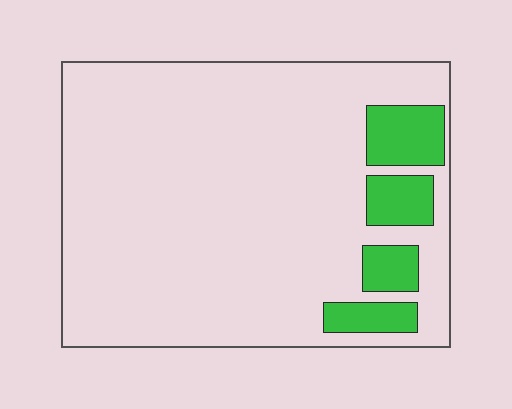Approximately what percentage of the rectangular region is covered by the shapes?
Approximately 10%.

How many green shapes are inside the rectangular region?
4.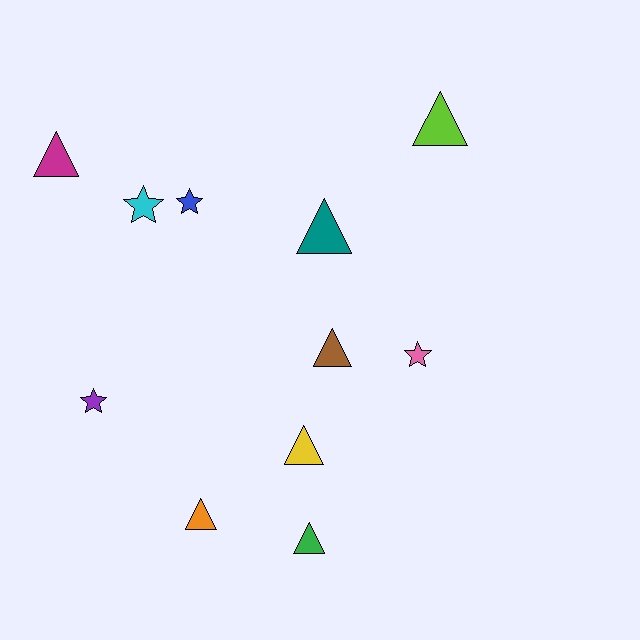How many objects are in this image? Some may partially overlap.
There are 11 objects.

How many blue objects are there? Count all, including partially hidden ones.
There is 1 blue object.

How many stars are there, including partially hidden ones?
There are 4 stars.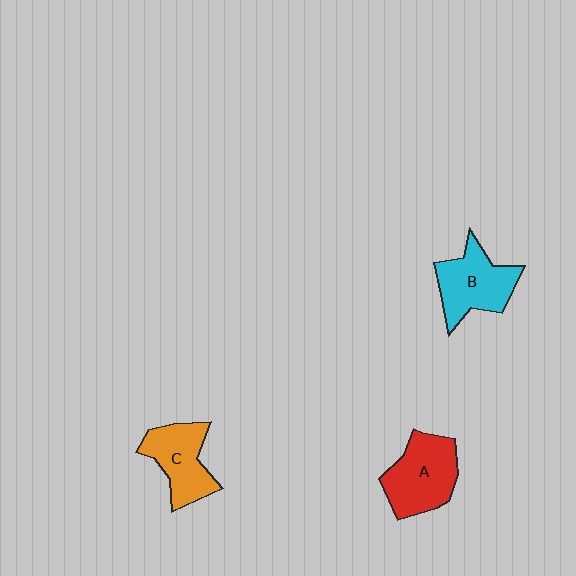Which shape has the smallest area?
Shape C (orange).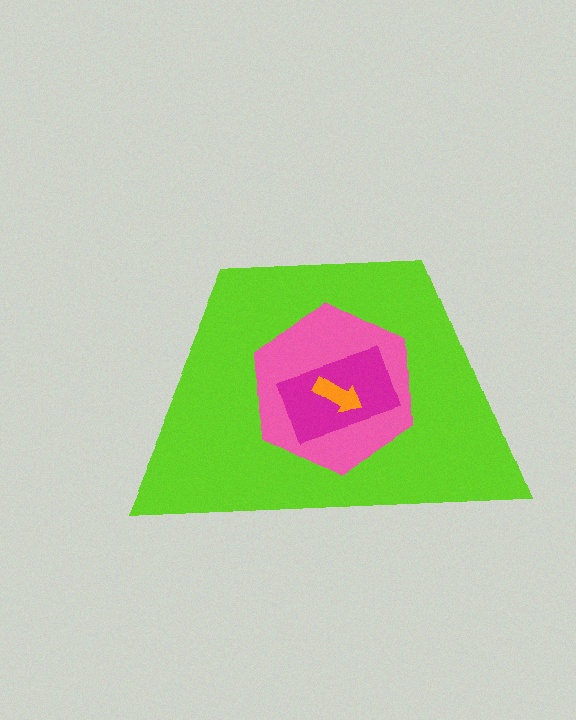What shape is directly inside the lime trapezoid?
The pink hexagon.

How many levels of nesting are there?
4.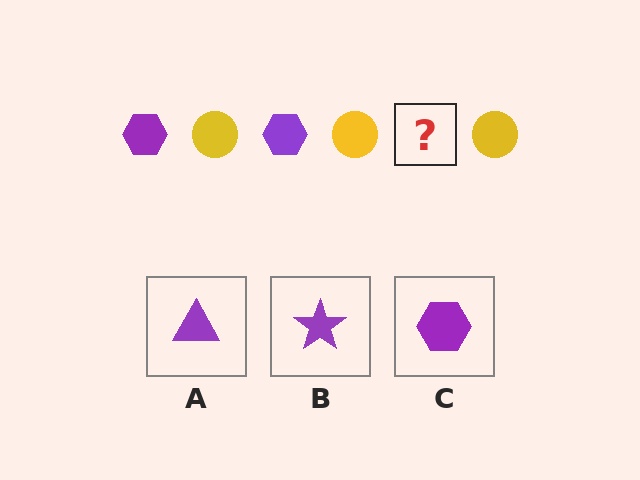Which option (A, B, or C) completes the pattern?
C.